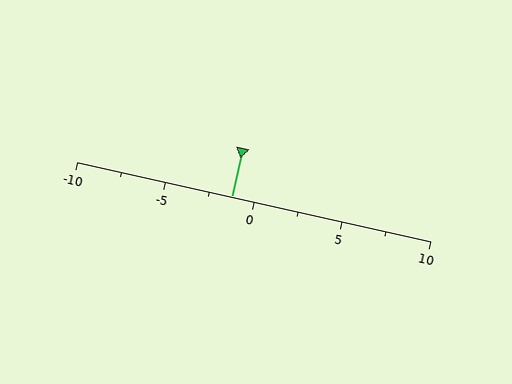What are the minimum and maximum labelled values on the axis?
The axis runs from -10 to 10.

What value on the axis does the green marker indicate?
The marker indicates approximately -1.2.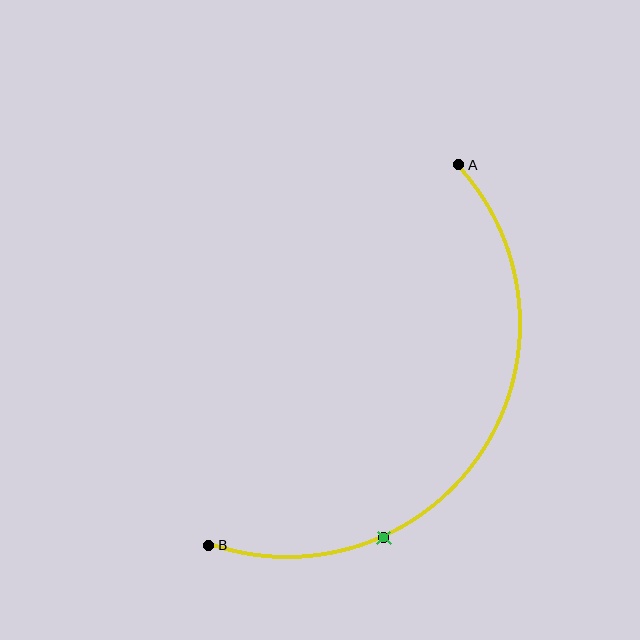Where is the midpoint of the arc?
The arc midpoint is the point on the curve farthest from the straight line joining A and B. It sits to the right of that line.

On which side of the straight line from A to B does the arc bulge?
The arc bulges to the right of the straight line connecting A and B.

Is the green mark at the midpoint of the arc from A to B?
No. The green mark lies on the arc but is closer to endpoint B. The arc midpoint would be at the point on the curve equidistant along the arc from both A and B.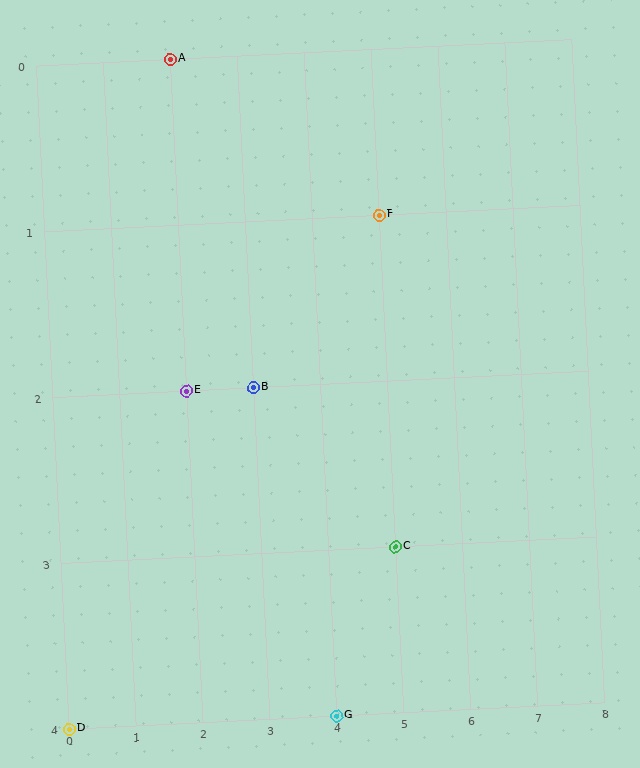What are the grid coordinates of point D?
Point D is at grid coordinates (0, 4).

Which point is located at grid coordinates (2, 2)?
Point E is at (2, 2).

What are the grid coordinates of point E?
Point E is at grid coordinates (2, 2).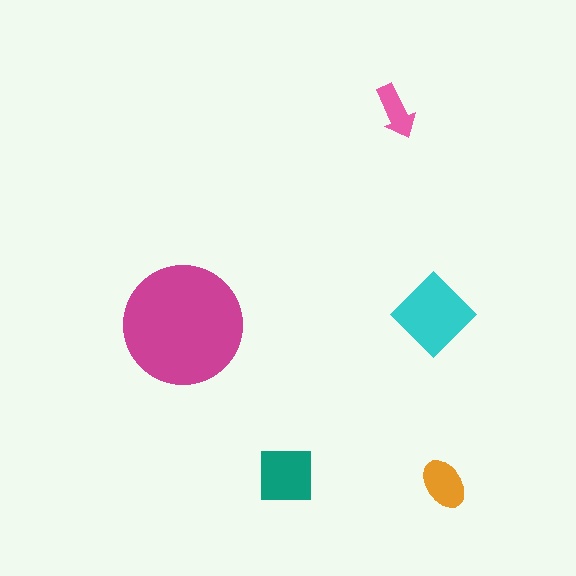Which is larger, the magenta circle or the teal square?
The magenta circle.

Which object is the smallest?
The pink arrow.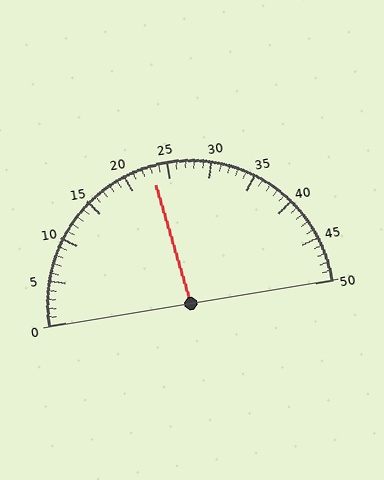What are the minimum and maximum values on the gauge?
The gauge ranges from 0 to 50.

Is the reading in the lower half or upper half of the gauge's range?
The reading is in the lower half of the range (0 to 50).